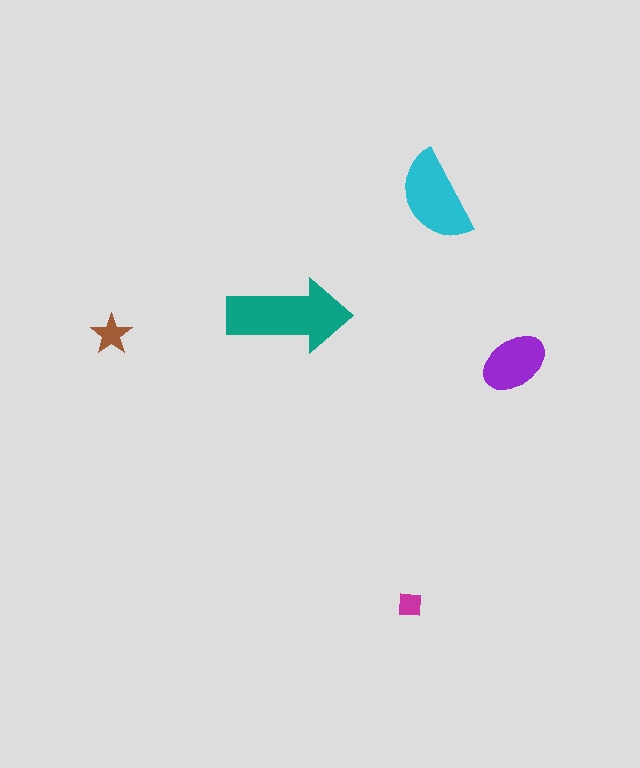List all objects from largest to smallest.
The teal arrow, the cyan semicircle, the purple ellipse, the brown star, the magenta square.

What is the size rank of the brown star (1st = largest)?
4th.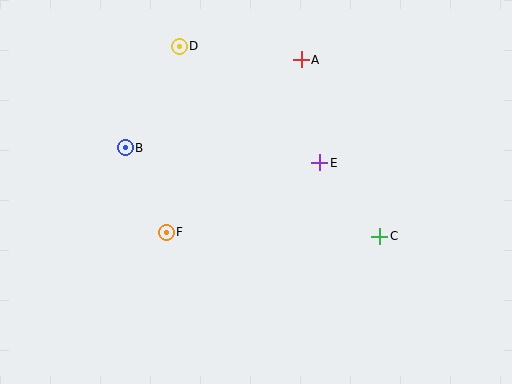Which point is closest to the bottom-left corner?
Point F is closest to the bottom-left corner.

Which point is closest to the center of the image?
Point E at (320, 163) is closest to the center.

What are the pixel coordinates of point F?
Point F is at (166, 232).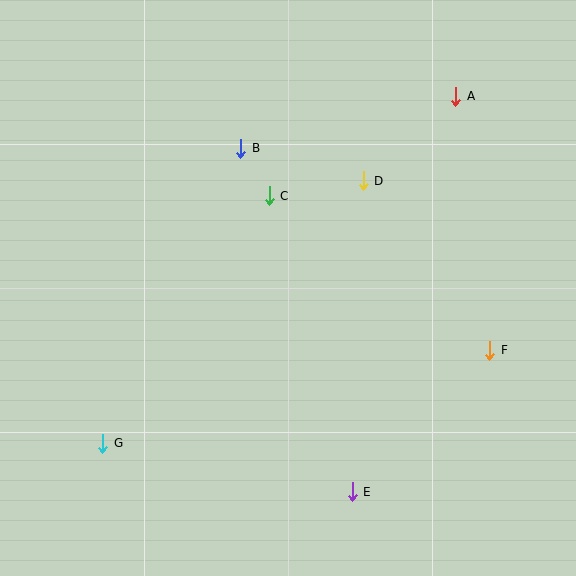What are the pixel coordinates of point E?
Point E is at (352, 492).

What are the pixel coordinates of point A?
Point A is at (456, 96).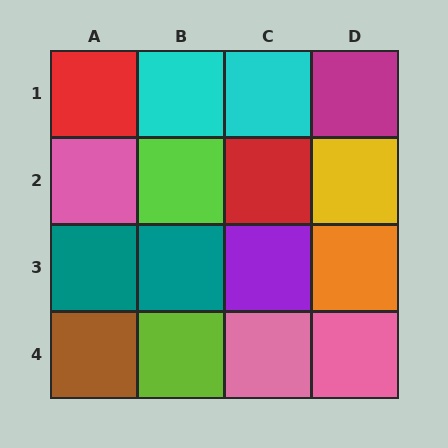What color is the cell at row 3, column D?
Orange.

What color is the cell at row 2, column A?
Pink.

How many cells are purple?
1 cell is purple.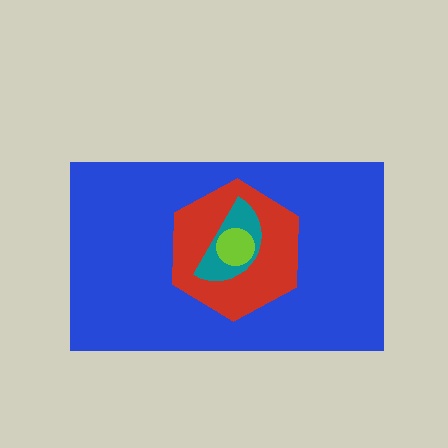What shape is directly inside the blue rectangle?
The red hexagon.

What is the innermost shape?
The lime circle.